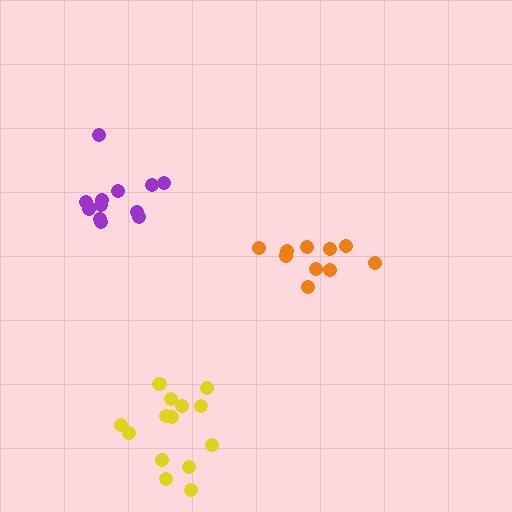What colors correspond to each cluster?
The clusters are colored: orange, yellow, purple.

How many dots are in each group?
Group 1: 11 dots, Group 2: 14 dots, Group 3: 12 dots (37 total).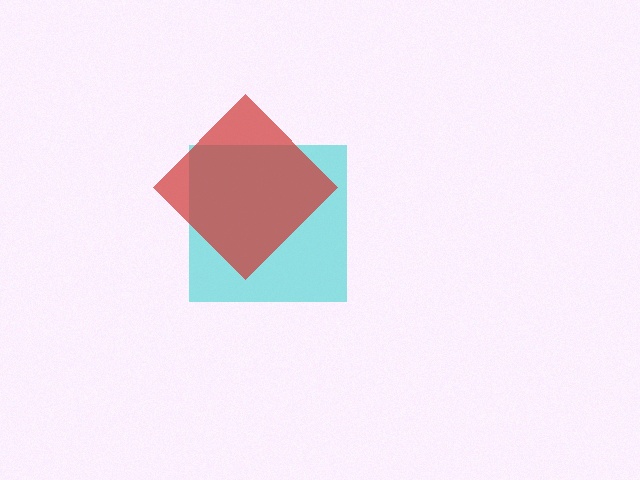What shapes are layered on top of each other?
The layered shapes are: a cyan square, a red diamond.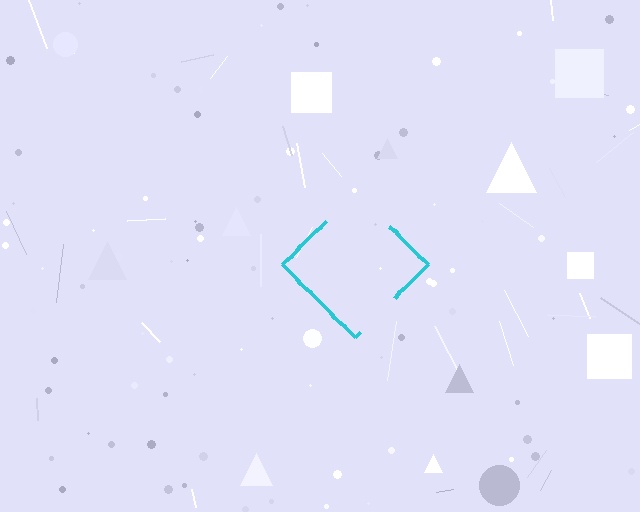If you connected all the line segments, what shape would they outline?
They would outline a diamond.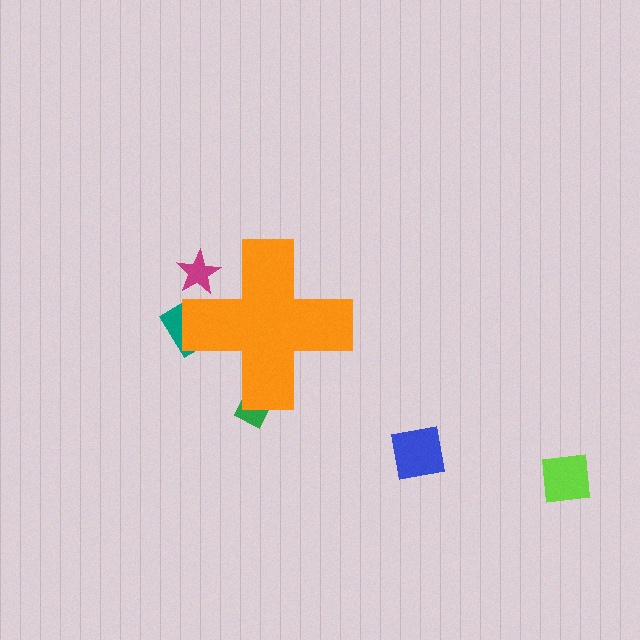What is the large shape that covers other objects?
An orange cross.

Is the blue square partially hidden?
No, the blue square is fully visible.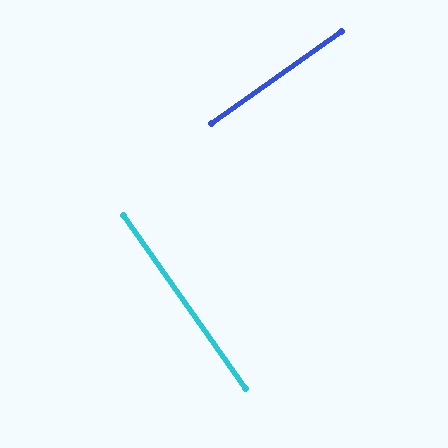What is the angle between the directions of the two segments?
Approximately 90 degrees.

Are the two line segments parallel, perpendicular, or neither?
Perpendicular — they meet at approximately 90°.